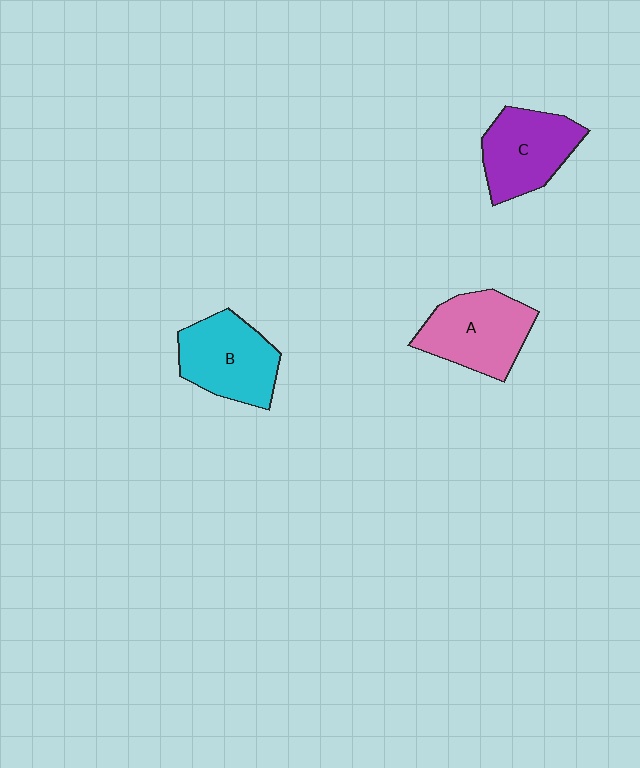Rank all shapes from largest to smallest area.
From largest to smallest: A (pink), B (cyan), C (purple).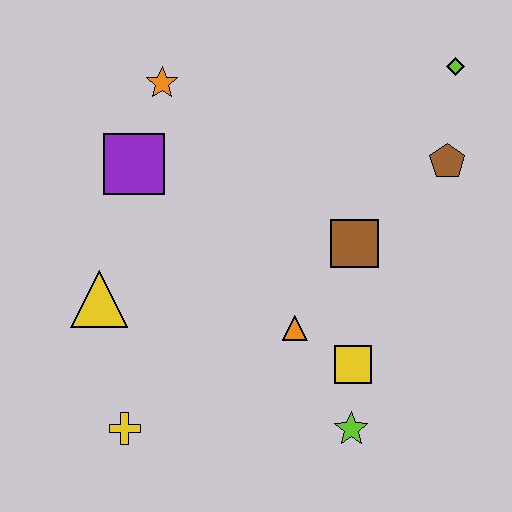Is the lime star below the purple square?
Yes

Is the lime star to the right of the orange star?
Yes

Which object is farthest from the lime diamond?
The yellow cross is farthest from the lime diamond.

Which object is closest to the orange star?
The purple square is closest to the orange star.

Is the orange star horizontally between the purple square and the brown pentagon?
Yes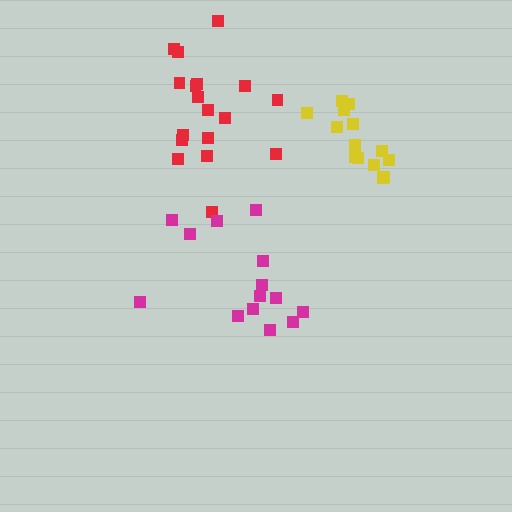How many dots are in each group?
Group 1: 18 dots, Group 2: 14 dots, Group 3: 14 dots (46 total).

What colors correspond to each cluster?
The clusters are colored: red, magenta, yellow.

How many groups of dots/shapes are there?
There are 3 groups.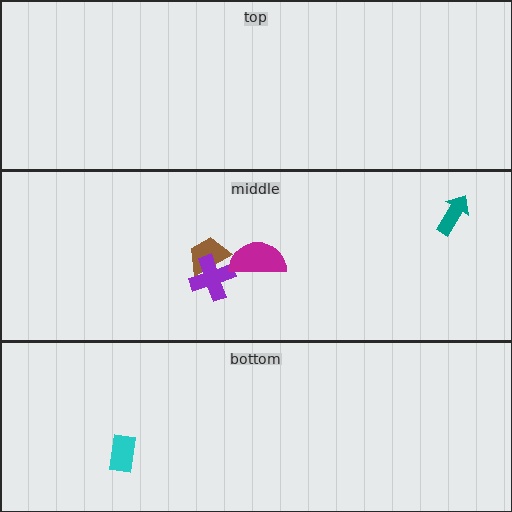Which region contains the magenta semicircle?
The middle region.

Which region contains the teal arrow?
The middle region.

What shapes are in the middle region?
The brown trapezoid, the purple cross, the teal arrow, the magenta semicircle.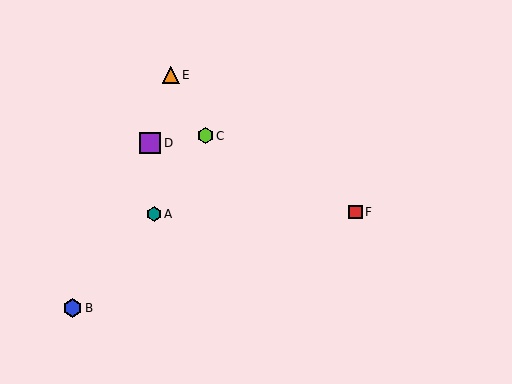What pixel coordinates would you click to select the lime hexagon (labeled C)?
Click at (205, 136) to select the lime hexagon C.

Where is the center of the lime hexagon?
The center of the lime hexagon is at (205, 136).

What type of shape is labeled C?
Shape C is a lime hexagon.